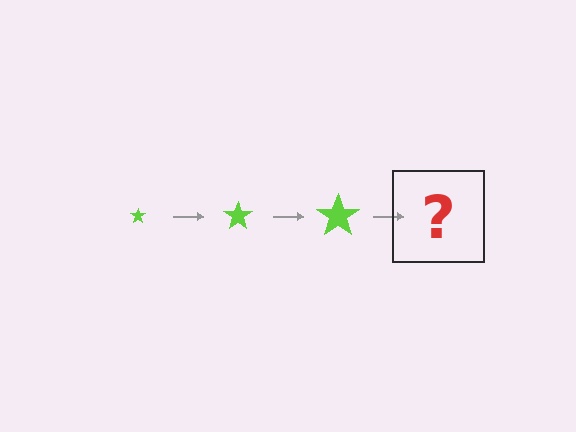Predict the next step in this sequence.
The next step is a lime star, larger than the previous one.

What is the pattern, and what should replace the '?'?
The pattern is that the star gets progressively larger each step. The '?' should be a lime star, larger than the previous one.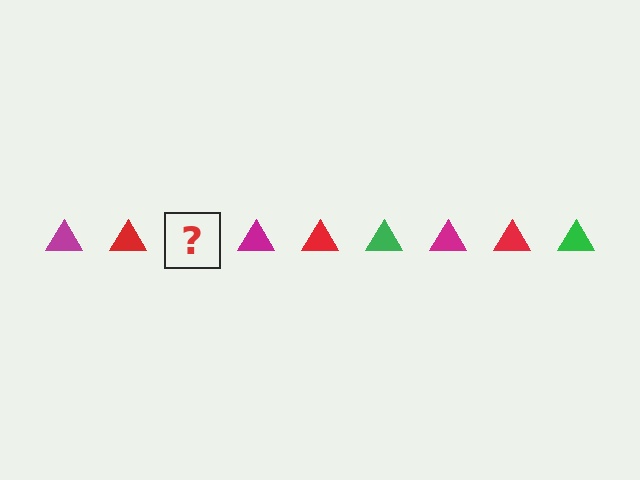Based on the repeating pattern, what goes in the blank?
The blank should be a green triangle.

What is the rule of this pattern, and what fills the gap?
The rule is that the pattern cycles through magenta, red, green triangles. The gap should be filled with a green triangle.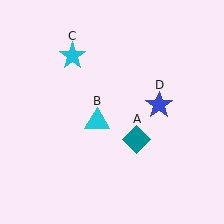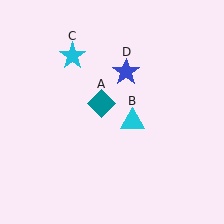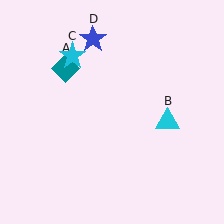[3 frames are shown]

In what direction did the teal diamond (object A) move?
The teal diamond (object A) moved up and to the left.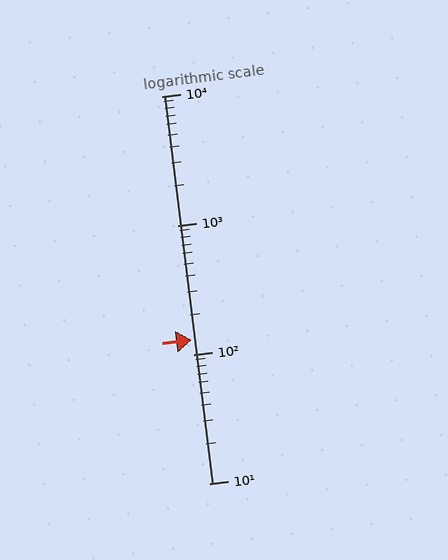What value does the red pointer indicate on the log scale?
The pointer indicates approximately 130.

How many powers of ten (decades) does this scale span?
The scale spans 3 decades, from 10 to 10000.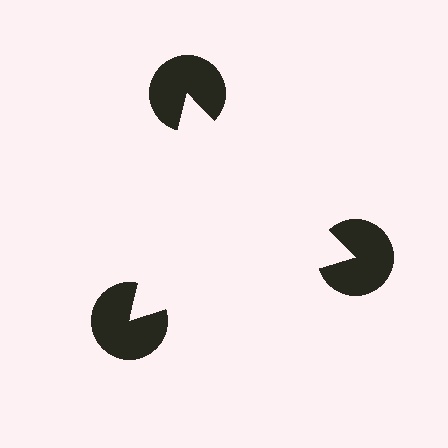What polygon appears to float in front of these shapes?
An illusory triangle — its edges are inferred from the aligned wedge cuts in the pac-man discs, not physically drawn.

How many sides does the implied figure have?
3 sides.